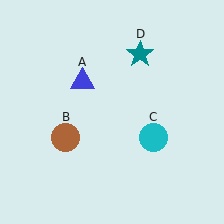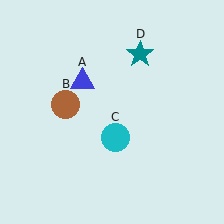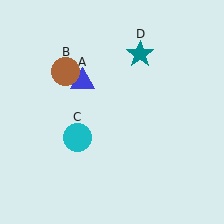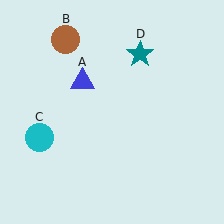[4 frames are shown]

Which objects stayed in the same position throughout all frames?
Blue triangle (object A) and teal star (object D) remained stationary.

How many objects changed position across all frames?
2 objects changed position: brown circle (object B), cyan circle (object C).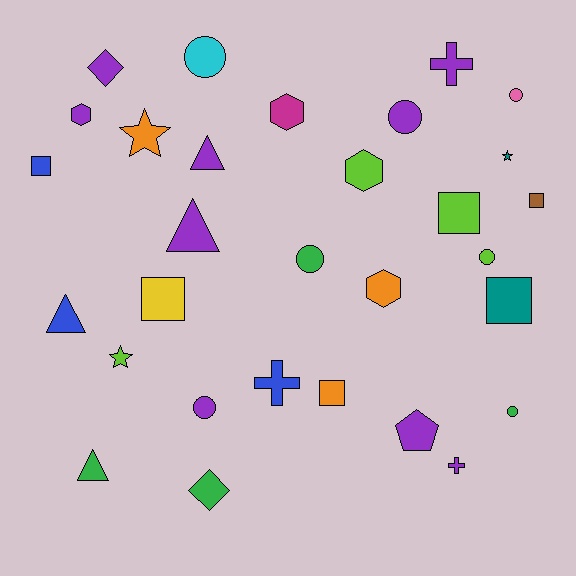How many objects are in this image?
There are 30 objects.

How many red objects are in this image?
There are no red objects.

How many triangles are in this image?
There are 4 triangles.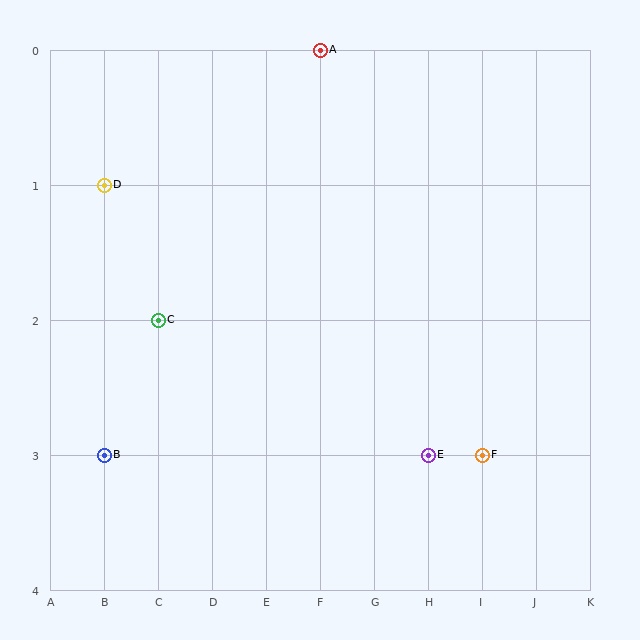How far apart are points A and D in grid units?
Points A and D are 4 columns and 1 row apart (about 4.1 grid units diagonally).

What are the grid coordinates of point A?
Point A is at grid coordinates (F, 0).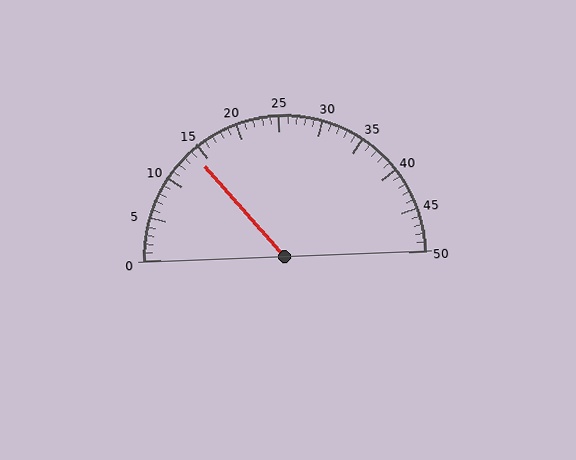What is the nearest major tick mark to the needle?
The nearest major tick mark is 15.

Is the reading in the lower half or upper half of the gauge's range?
The reading is in the lower half of the range (0 to 50).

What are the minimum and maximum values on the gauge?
The gauge ranges from 0 to 50.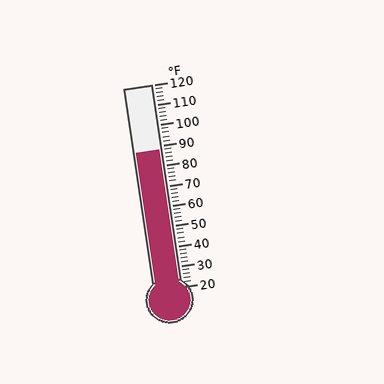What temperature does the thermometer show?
The thermometer shows approximately 88°F.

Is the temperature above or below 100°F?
The temperature is below 100°F.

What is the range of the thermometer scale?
The thermometer scale ranges from 20°F to 120°F.